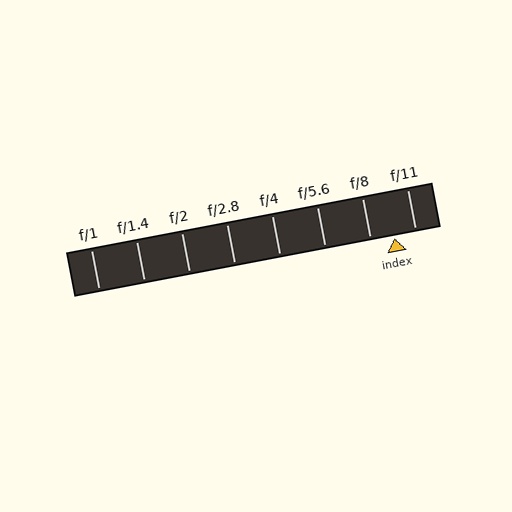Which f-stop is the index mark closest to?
The index mark is closest to f/11.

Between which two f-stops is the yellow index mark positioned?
The index mark is between f/8 and f/11.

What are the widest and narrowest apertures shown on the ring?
The widest aperture shown is f/1 and the narrowest is f/11.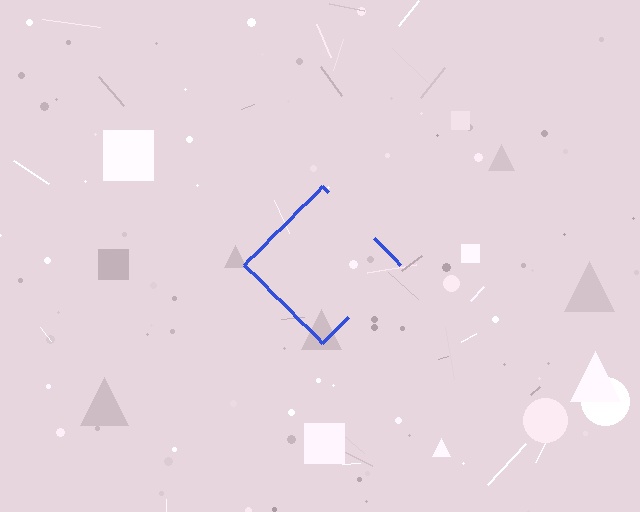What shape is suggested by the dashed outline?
The dashed outline suggests a diamond.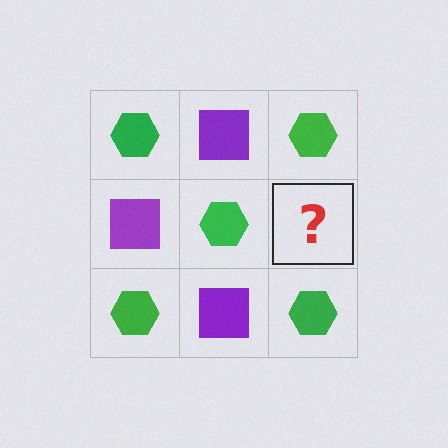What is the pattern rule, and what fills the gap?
The rule is that it alternates green hexagon and purple square in a checkerboard pattern. The gap should be filled with a purple square.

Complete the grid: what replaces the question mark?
The question mark should be replaced with a purple square.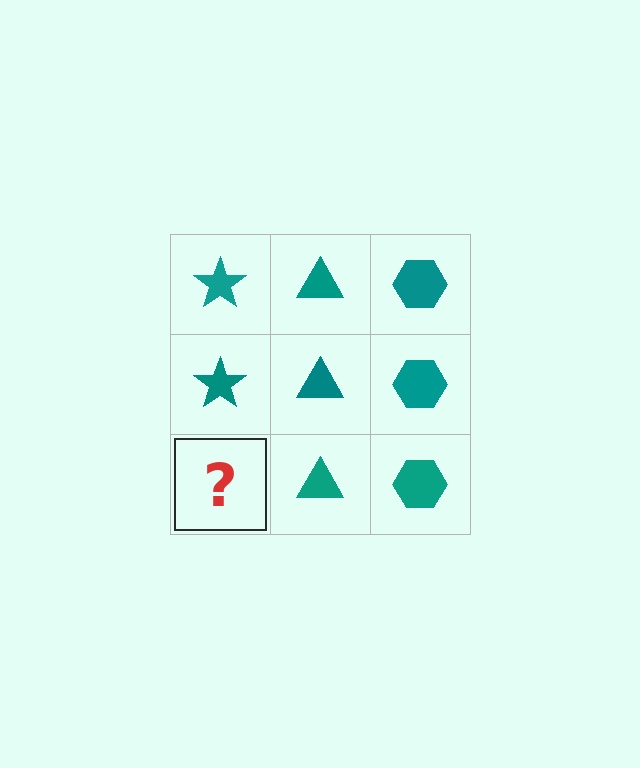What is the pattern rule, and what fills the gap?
The rule is that each column has a consistent shape. The gap should be filled with a teal star.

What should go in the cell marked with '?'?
The missing cell should contain a teal star.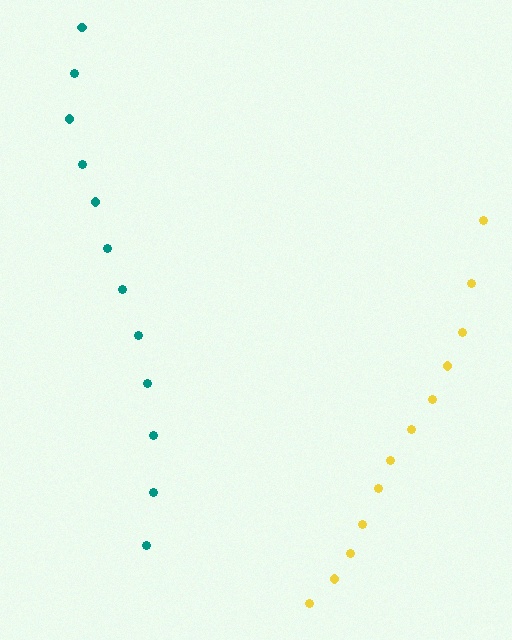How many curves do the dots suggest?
There are 2 distinct paths.